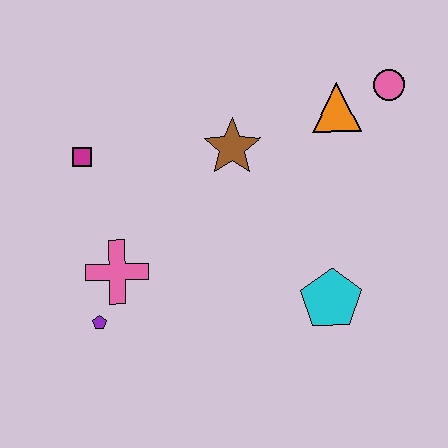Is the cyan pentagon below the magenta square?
Yes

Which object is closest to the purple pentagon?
The pink cross is closest to the purple pentagon.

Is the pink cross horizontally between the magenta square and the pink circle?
Yes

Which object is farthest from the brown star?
The purple pentagon is farthest from the brown star.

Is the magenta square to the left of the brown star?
Yes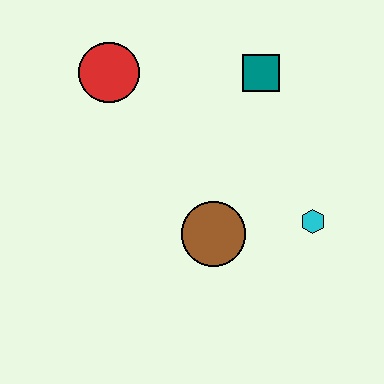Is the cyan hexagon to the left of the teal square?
No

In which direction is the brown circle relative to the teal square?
The brown circle is below the teal square.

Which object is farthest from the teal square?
The brown circle is farthest from the teal square.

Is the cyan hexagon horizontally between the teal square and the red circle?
No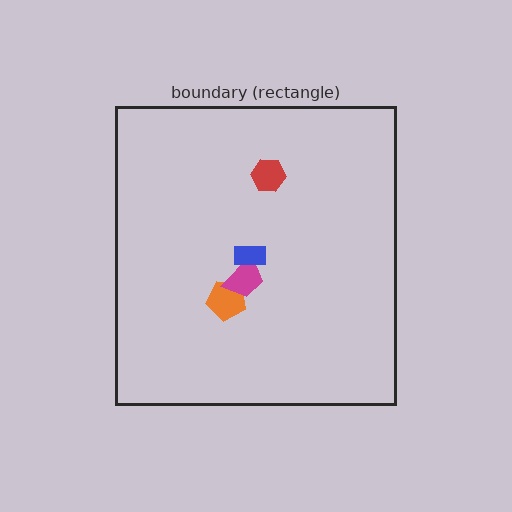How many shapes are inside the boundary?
4 inside, 0 outside.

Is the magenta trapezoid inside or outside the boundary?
Inside.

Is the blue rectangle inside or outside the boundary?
Inside.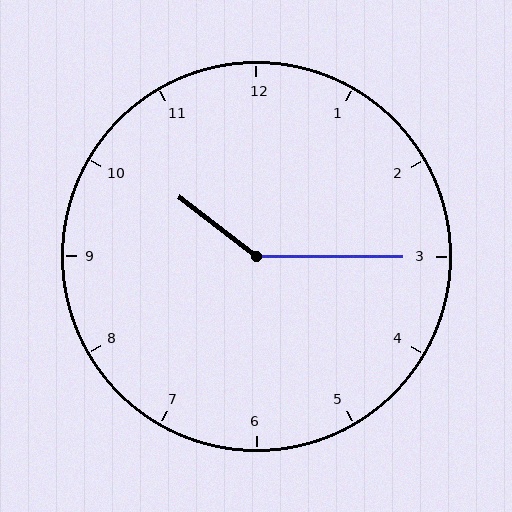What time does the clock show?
10:15.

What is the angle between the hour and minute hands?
Approximately 142 degrees.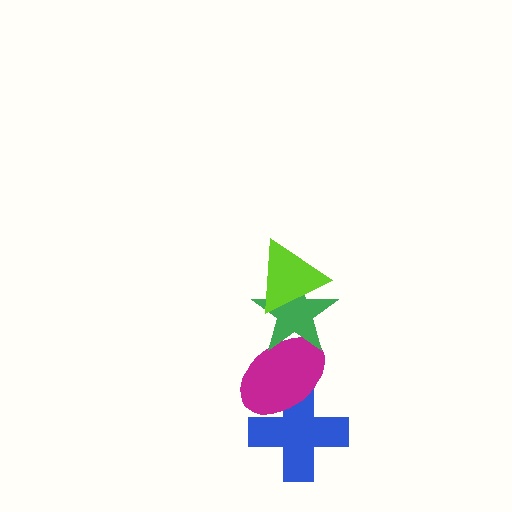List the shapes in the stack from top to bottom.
From top to bottom: the lime triangle, the green star, the magenta ellipse, the blue cross.